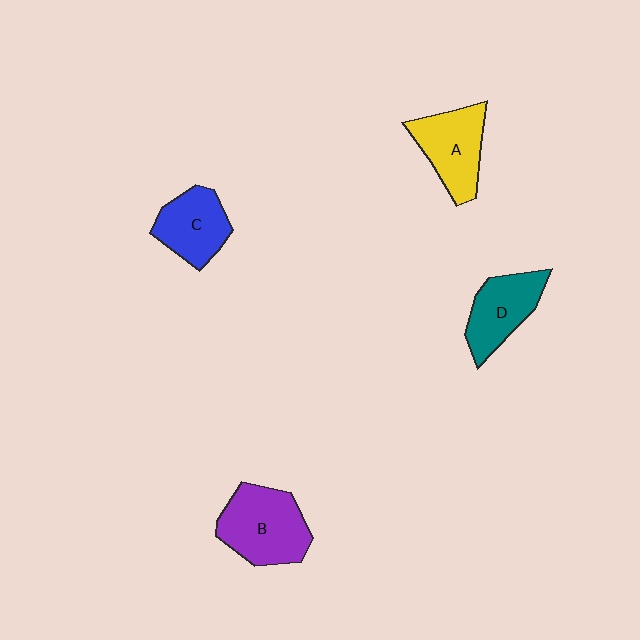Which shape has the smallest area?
Shape C (blue).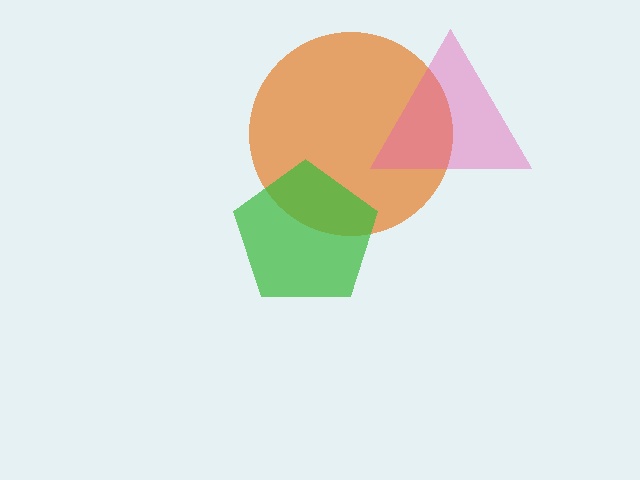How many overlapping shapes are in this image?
There are 3 overlapping shapes in the image.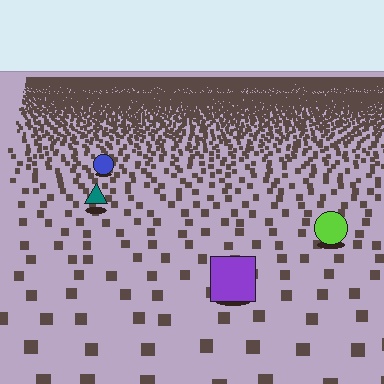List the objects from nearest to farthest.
From nearest to farthest: the purple square, the lime circle, the teal triangle, the blue circle.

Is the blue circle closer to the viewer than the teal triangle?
No. The teal triangle is closer — you can tell from the texture gradient: the ground texture is coarser near it.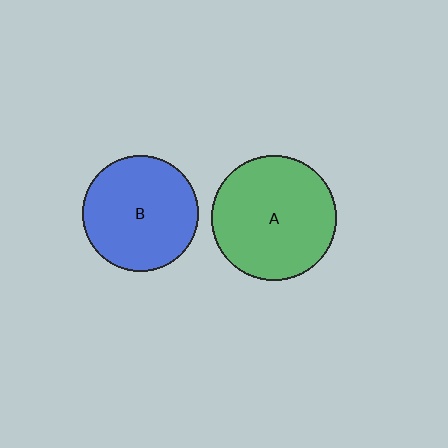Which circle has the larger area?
Circle A (green).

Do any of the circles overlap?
No, none of the circles overlap.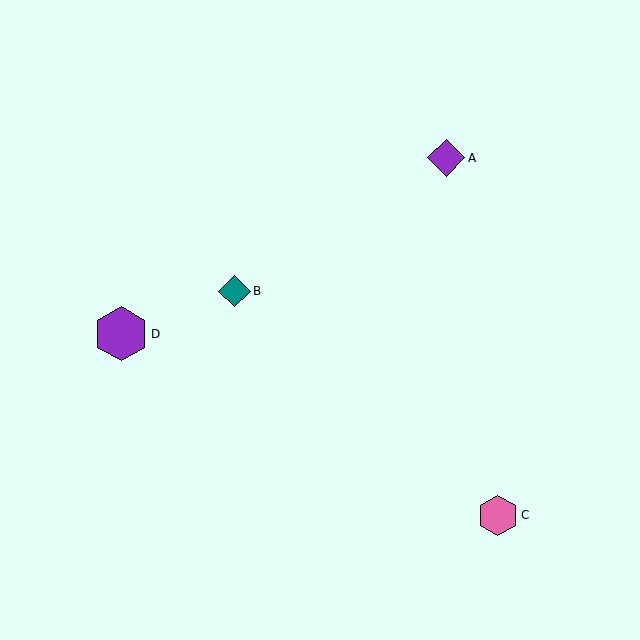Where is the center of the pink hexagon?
The center of the pink hexagon is at (498, 515).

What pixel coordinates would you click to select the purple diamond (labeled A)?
Click at (446, 158) to select the purple diamond A.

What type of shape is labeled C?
Shape C is a pink hexagon.